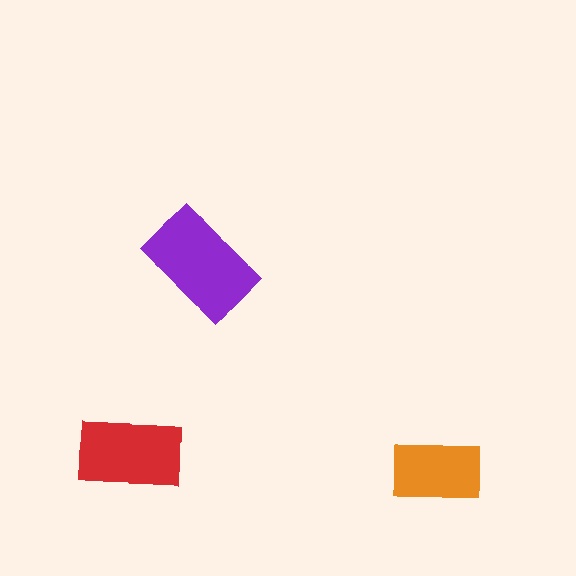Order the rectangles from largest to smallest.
the purple one, the red one, the orange one.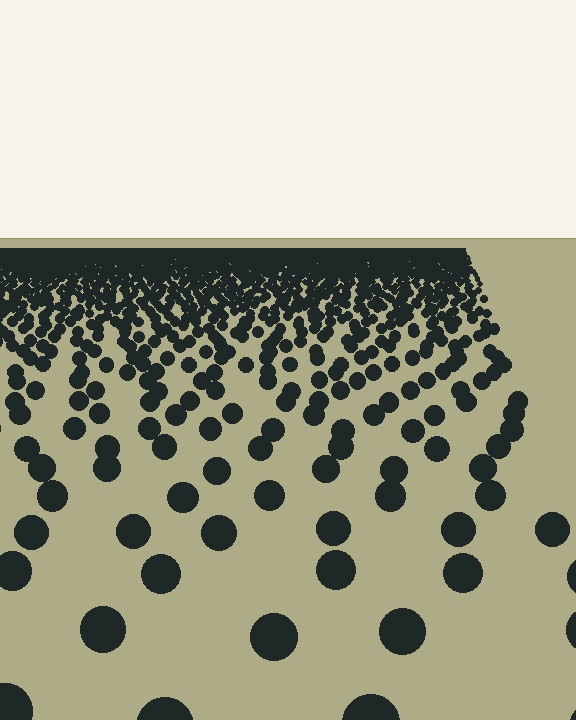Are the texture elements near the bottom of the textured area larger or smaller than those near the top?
Larger. Near the bottom, elements are closer to the viewer and appear at a bigger on-screen size.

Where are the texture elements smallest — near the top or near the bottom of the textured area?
Near the top.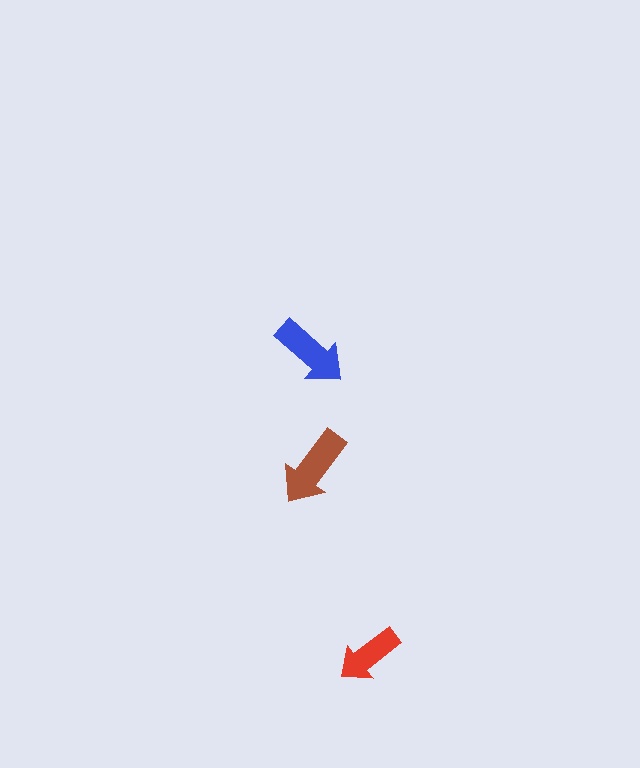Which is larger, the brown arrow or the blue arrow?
The brown one.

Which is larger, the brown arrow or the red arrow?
The brown one.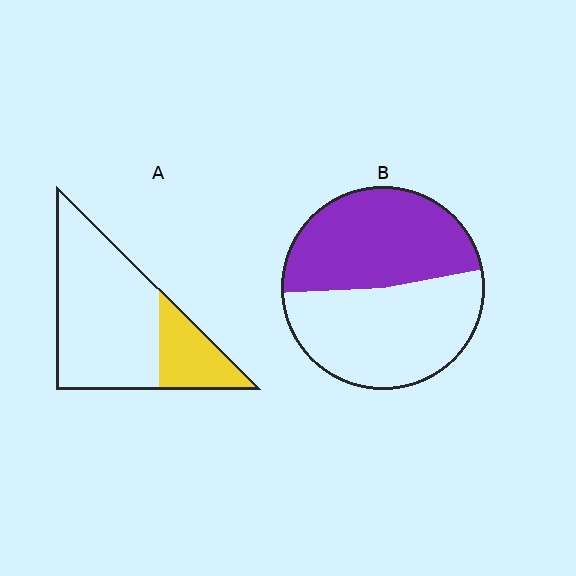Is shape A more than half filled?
No.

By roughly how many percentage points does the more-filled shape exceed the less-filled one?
By roughly 25 percentage points (B over A).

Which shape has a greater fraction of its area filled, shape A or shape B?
Shape B.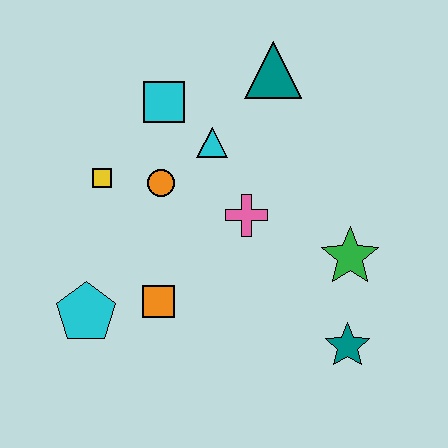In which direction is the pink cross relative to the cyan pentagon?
The pink cross is to the right of the cyan pentagon.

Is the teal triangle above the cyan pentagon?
Yes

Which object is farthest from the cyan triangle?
The teal star is farthest from the cyan triangle.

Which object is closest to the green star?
The teal star is closest to the green star.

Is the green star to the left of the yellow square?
No